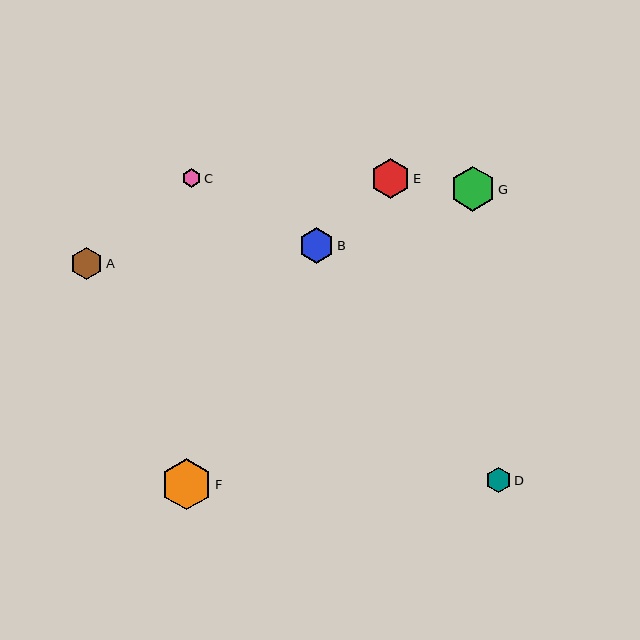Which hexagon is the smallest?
Hexagon C is the smallest with a size of approximately 19 pixels.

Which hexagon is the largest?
Hexagon F is the largest with a size of approximately 51 pixels.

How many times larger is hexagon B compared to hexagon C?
Hexagon B is approximately 1.9 times the size of hexagon C.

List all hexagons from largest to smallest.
From largest to smallest: F, G, E, B, A, D, C.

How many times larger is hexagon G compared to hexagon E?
Hexagon G is approximately 1.1 times the size of hexagon E.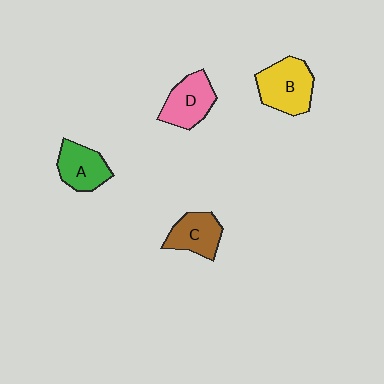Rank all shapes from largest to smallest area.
From largest to smallest: B (yellow), D (pink), A (green), C (brown).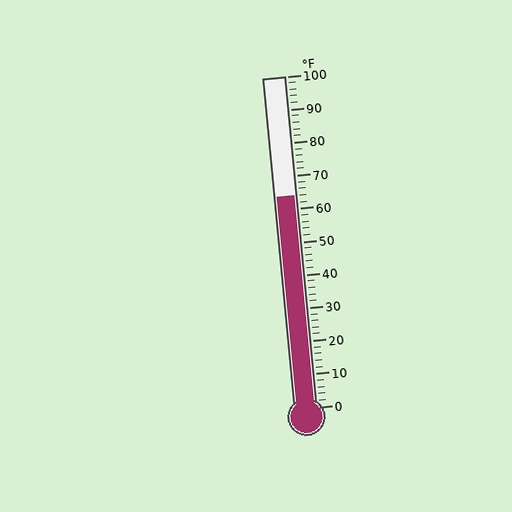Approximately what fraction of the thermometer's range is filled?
The thermometer is filled to approximately 65% of its range.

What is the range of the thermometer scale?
The thermometer scale ranges from 0°F to 100°F.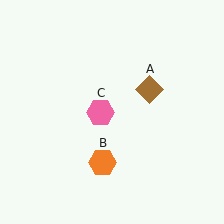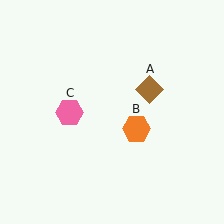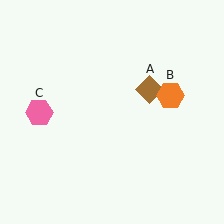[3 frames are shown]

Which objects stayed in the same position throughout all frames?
Brown diamond (object A) remained stationary.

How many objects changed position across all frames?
2 objects changed position: orange hexagon (object B), pink hexagon (object C).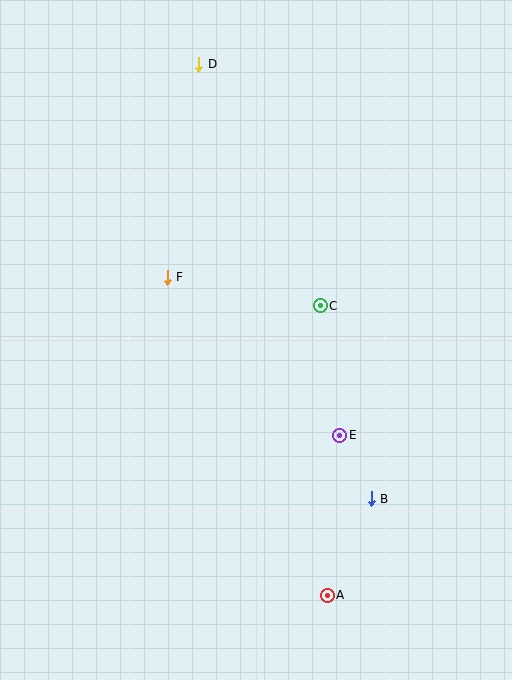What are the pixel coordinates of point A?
Point A is at (327, 595).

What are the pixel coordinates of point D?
Point D is at (199, 64).